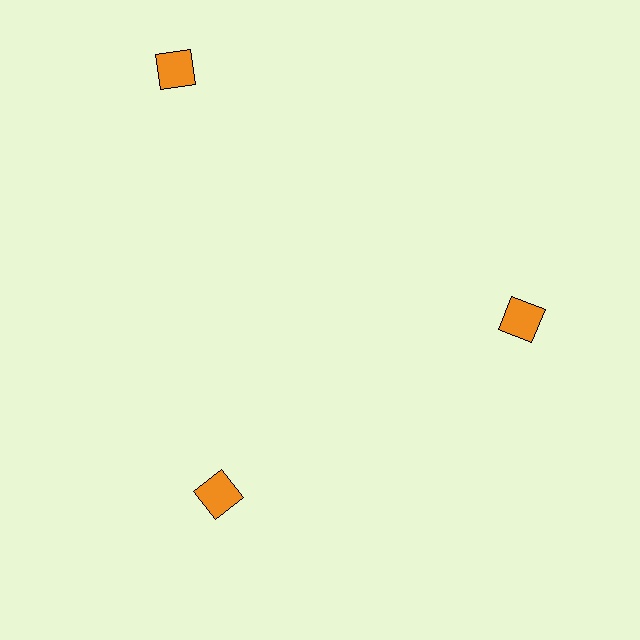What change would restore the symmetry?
The symmetry would be restored by moving it inward, back onto the ring so that all 3 squares sit at equal angles and equal distance from the center.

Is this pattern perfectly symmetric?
No. The 3 orange squares are arranged in a ring, but one element near the 11 o'clock position is pushed outward from the center, breaking the 3-fold rotational symmetry.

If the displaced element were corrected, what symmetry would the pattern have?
It would have 3-fold rotational symmetry — the pattern would map onto itself every 120 degrees.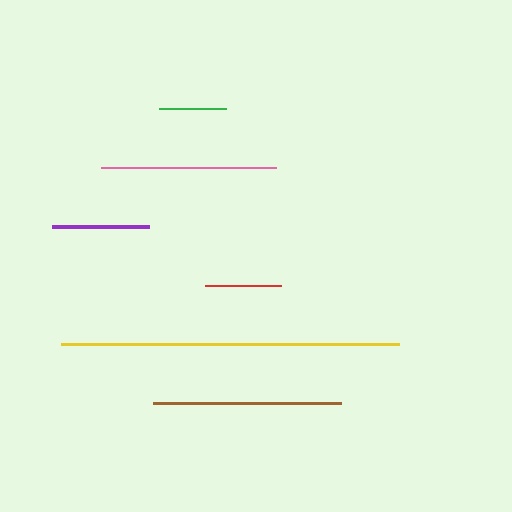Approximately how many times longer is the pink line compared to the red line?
The pink line is approximately 2.3 times the length of the red line.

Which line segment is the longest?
The yellow line is the longest at approximately 338 pixels.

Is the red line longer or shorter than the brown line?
The brown line is longer than the red line.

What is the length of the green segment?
The green segment is approximately 67 pixels long.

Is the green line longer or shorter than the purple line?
The purple line is longer than the green line.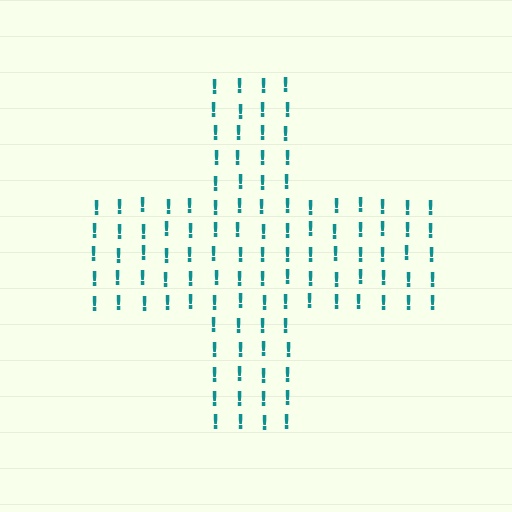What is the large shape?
The large shape is a cross.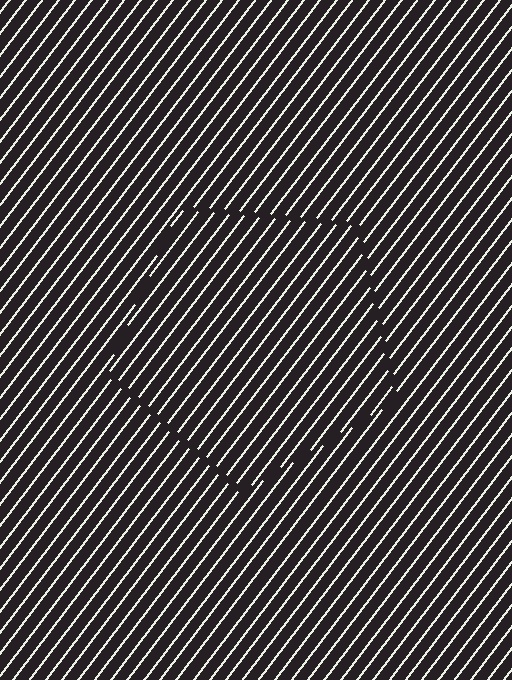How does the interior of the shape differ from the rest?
The interior of the shape contains the same grating, shifted by half a period — the contour is defined by the phase discontinuity where line-ends from the inner and outer gratings abut.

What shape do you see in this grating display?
An illusory pentagon. The interior of the shape contains the same grating, shifted by half a period — the contour is defined by the phase discontinuity where line-ends from the inner and outer gratings abut.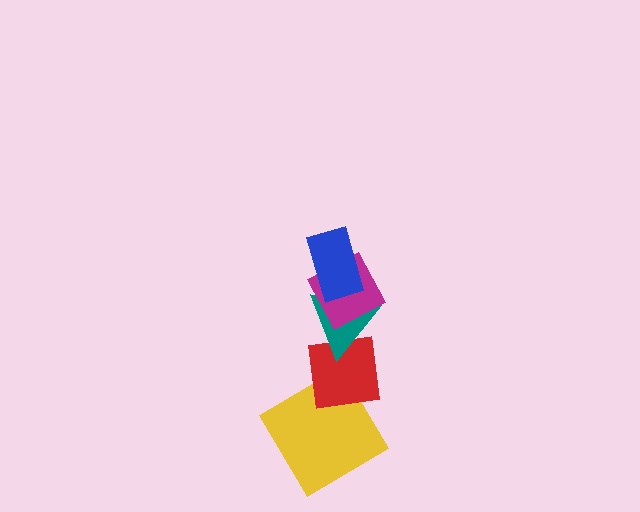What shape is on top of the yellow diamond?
The red square is on top of the yellow diamond.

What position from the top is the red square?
The red square is 4th from the top.